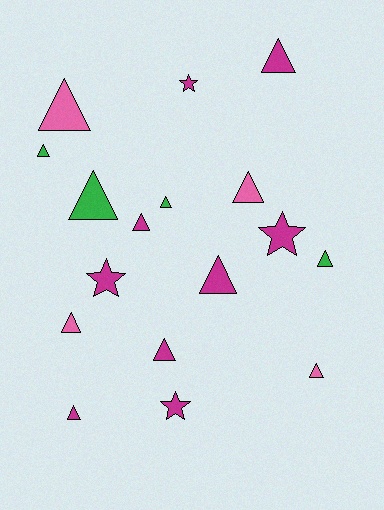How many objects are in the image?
There are 17 objects.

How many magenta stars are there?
There are 4 magenta stars.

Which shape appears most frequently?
Triangle, with 13 objects.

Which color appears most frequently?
Magenta, with 9 objects.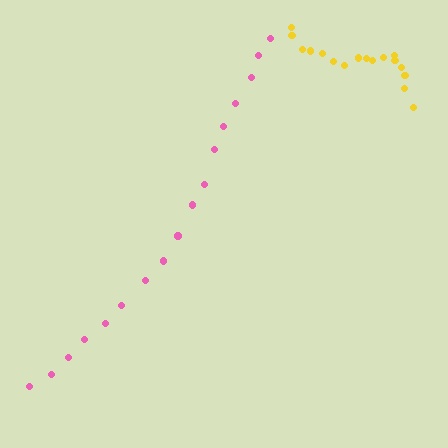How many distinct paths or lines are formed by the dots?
There are 2 distinct paths.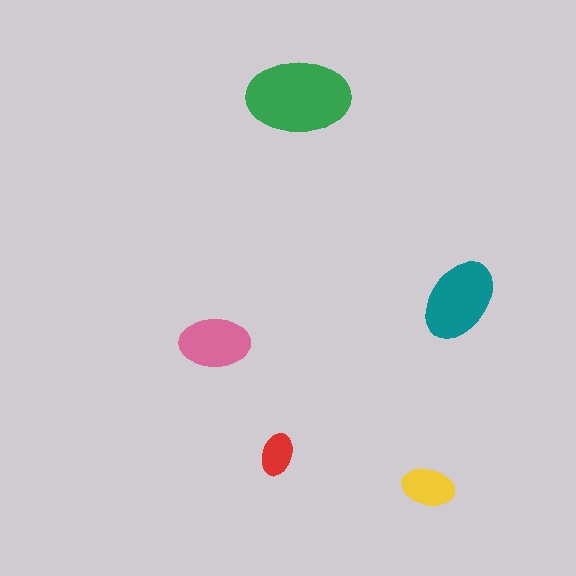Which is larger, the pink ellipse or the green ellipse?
The green one.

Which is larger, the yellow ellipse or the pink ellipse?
The pink one.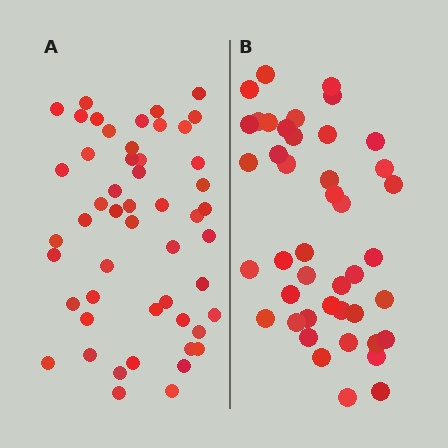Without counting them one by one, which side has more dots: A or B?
Region A (the left region) has more dots.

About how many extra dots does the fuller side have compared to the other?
Region A has roughly 8 or so more dots than region B.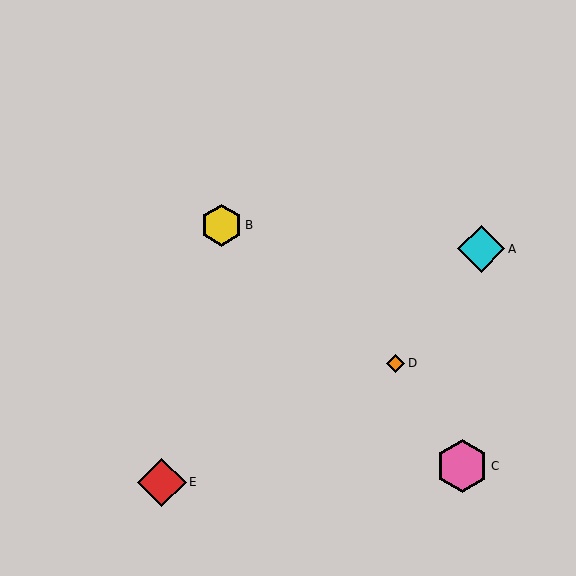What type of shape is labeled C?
Shape C is a pink hexagon.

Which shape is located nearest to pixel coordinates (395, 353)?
The orange diamond (labeled D) at (395, 363) is nearest to that location.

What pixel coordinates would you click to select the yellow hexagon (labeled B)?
Click at (221, 225) to select the yellow hexagon B.